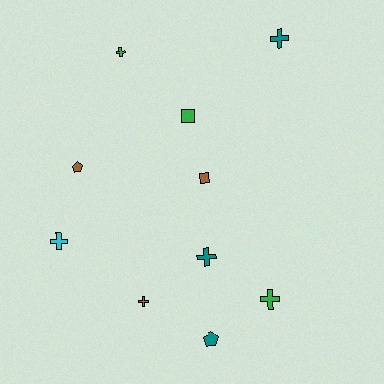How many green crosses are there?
There are 2 green crosses.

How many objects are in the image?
There are 10 objects.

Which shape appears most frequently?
Cross, with 6 objects.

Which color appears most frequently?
Green, with 3 objects.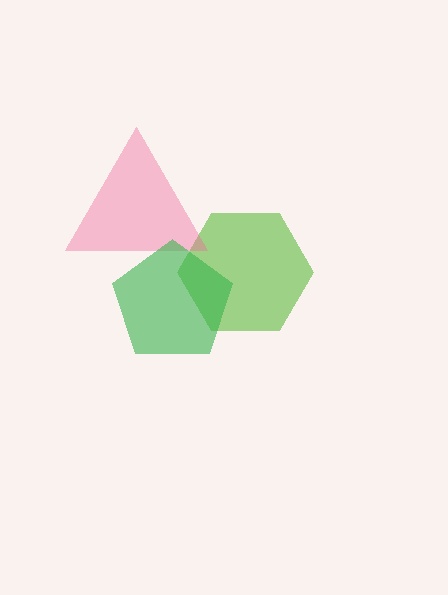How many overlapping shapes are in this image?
There are 3 overlapping shapes in the image.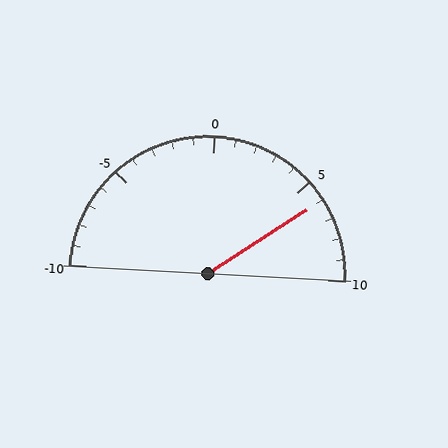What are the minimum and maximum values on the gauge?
The gauge ranges from -10 to 10.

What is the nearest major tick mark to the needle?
The nearest major tick mark is 5.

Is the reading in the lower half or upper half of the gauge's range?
The reading is in the upper half of the range (-10 to 10).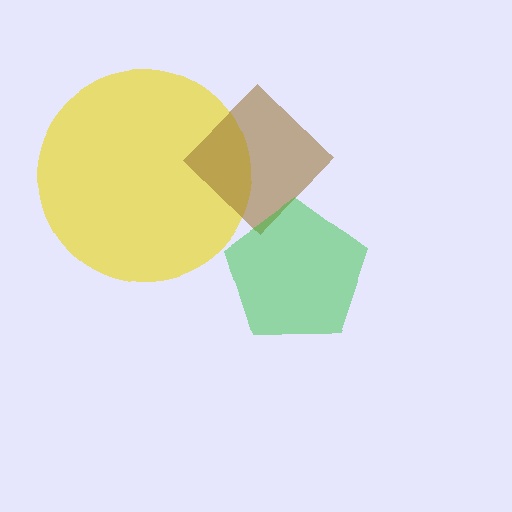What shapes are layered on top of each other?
The layered shapes are: a yellow circle, a brown diamond, a green pentagon.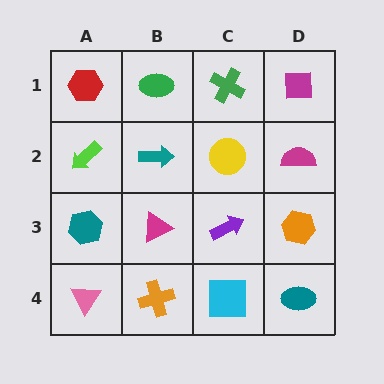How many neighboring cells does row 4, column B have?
3.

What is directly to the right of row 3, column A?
A magenta triangle.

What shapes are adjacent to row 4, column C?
A purple arrow (row 3, column C), an orange cross (row 4, column B), a teal ellipse (row 4, column D).